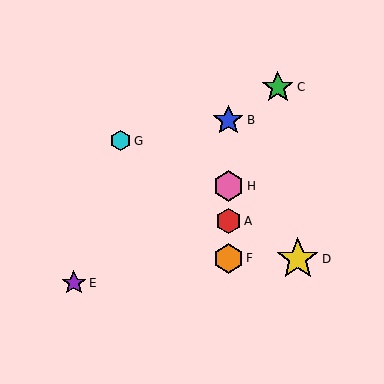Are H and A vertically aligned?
Yes, both are at x≈228.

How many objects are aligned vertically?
4 objects (A, B, F, H) are aligned vertically.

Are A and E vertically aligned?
No, A is at x≈228 and E is at x≈74.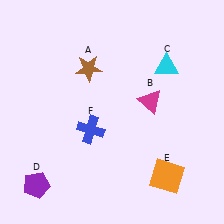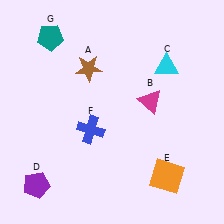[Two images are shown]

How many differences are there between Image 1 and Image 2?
There is 1 difference between the two images.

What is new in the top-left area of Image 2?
A teal pentagon (G) was added in the top-left area of Image 2.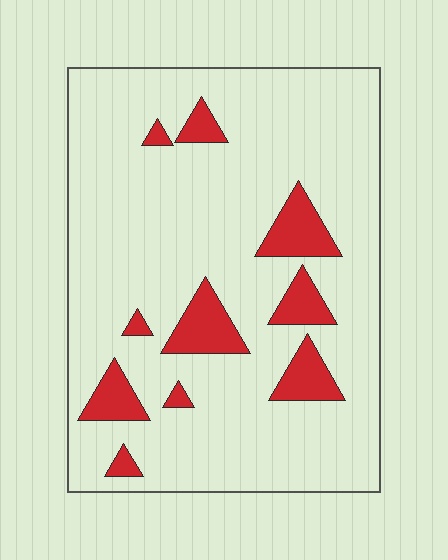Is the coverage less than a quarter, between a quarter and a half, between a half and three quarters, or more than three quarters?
Less than a quarter.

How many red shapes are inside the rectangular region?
10.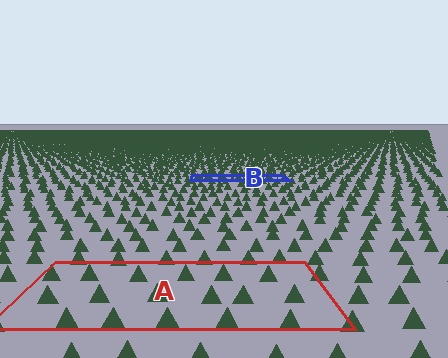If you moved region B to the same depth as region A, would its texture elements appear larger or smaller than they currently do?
They would appear larger. At a closer depth, the same texture elements are projected at a bigger on-screen size.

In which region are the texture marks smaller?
The texture marks are smaller in region B, because it is farther away.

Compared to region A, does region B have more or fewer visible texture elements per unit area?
Region B has more texture elements per unit area — they are packed more densely because it is farther away.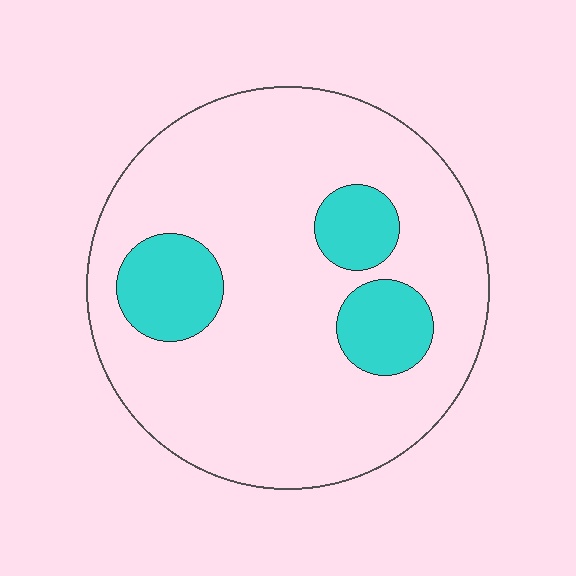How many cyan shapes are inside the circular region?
3.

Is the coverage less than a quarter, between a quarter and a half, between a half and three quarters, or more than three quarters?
Less than a quarter.